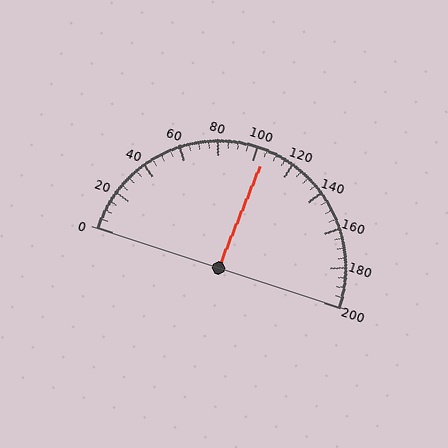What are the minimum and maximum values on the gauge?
The gauge ranges from 0 to 200.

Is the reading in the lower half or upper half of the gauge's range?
The reading is in the upper half of the range (0 to 200).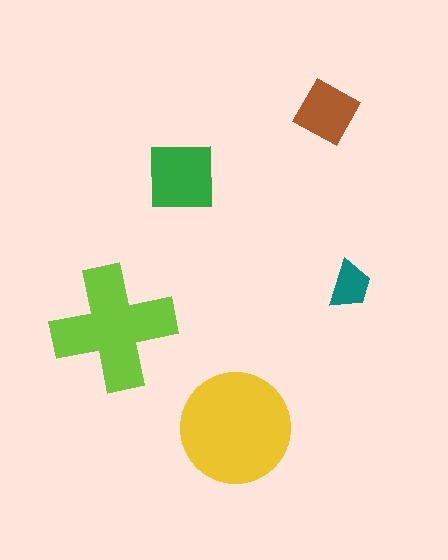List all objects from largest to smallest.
The yellow circle, the lime cross, the green square, the brown square, the teal trapezoid.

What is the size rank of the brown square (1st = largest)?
4th.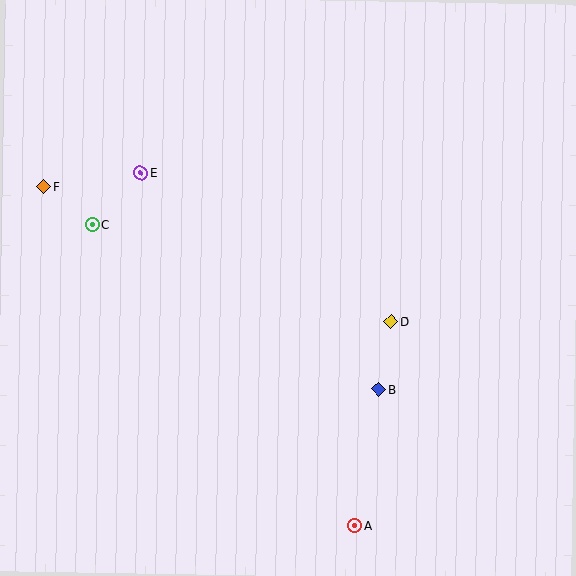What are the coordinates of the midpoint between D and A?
The midpoint between D and A is at (373, 424).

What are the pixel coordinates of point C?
Point C is at (92, 224).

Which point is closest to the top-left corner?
Point F is closest to the top-left corner.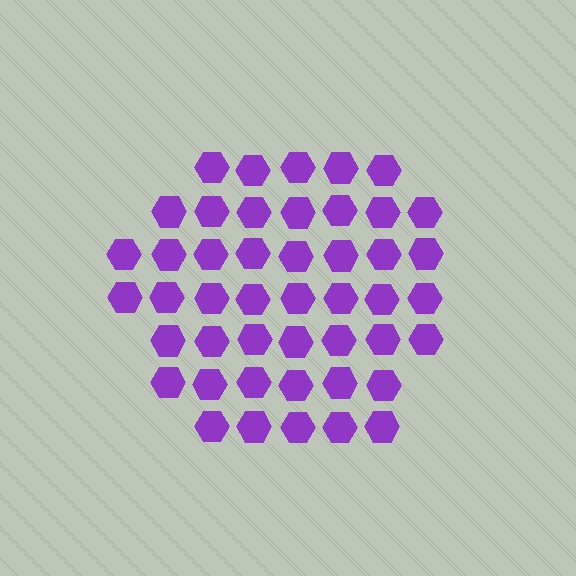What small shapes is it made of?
It is made of small hexagons.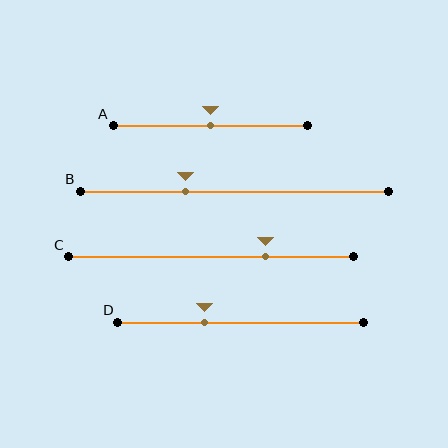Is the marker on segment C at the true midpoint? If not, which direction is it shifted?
No, the marker on segment C is shifted to the right by about 19% of the segment length.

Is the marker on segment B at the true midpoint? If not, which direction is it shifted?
No, the marker on segment B is shifted to the left by about 16% of the segment length.